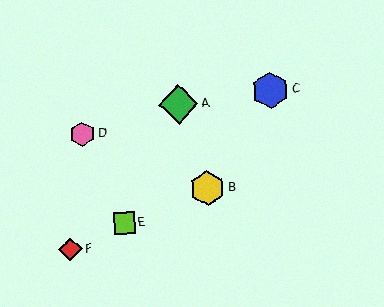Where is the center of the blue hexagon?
The center of the blue hexagon is at (270, 90).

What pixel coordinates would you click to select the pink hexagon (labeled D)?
Click at (82, 134) to select the pink hexagon D.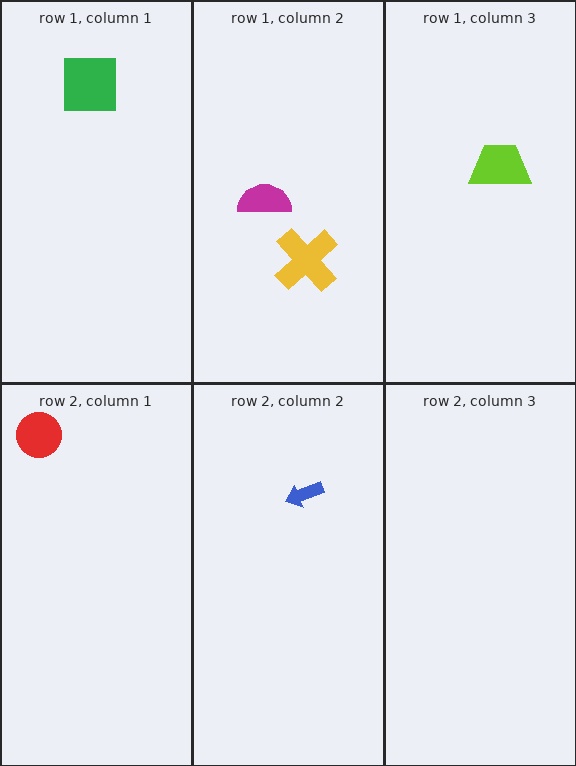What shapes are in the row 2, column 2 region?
The blue arrow.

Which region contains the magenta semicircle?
The row 1, column 2 region.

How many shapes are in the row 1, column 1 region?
1.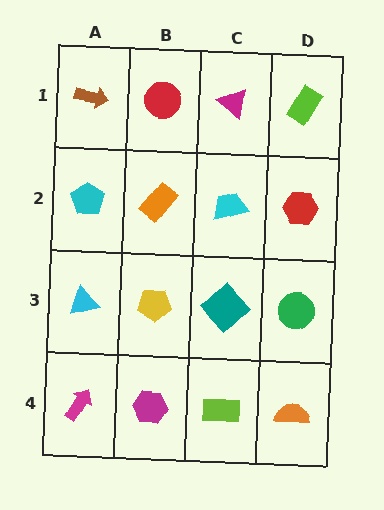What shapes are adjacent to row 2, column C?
A magenta triangle (row 1, column C), a teal diamond (row 3, column C), an orange rectangle (row 2, column B), a red hexagon (row 2, column D).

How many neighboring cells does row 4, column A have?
2.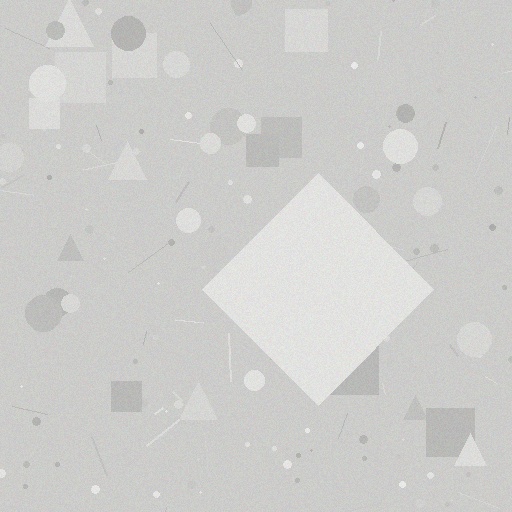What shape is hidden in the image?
A diamond is hidden in the image.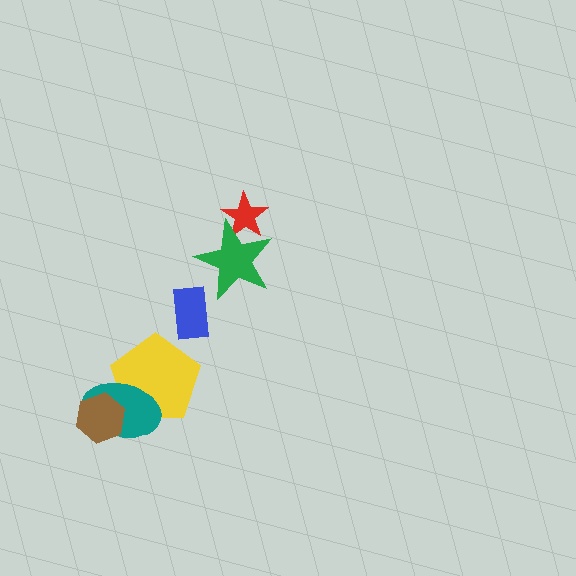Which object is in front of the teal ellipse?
The brown hexagon is in front of the teal ellipse.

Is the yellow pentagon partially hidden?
Yes, it is partially covered by another shape.